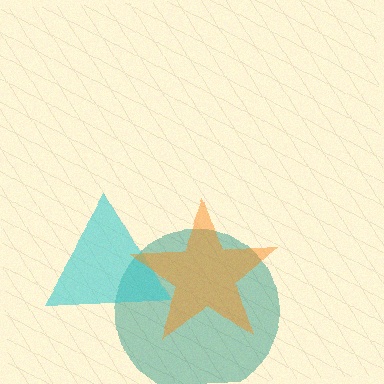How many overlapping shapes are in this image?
There are 3 overlapping shapes in the image.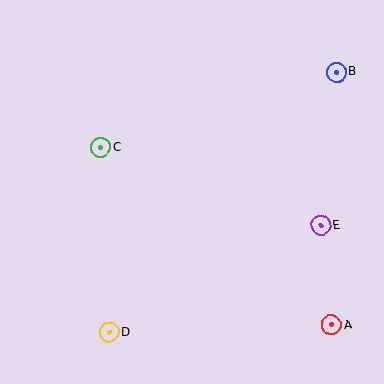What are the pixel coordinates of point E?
Point E is at (321, 226).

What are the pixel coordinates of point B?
Point B is at (336, 72).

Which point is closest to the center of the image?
Point C at (101, 148) is closest to the center.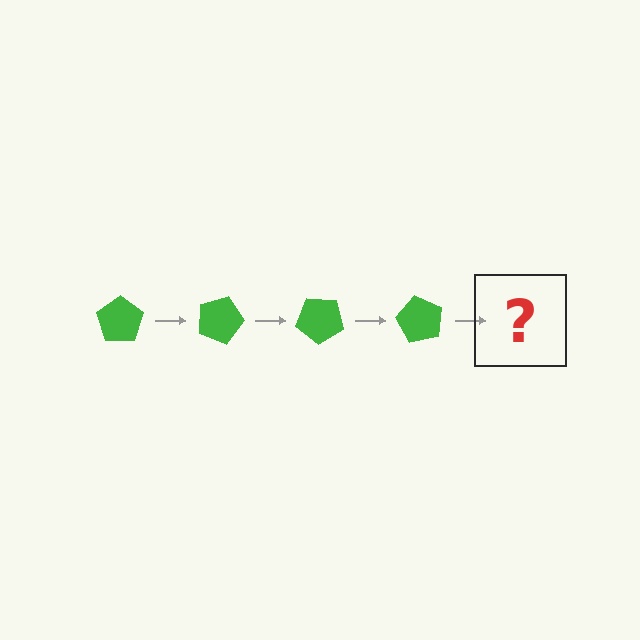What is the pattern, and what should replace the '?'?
The pattern is that the pentagon rotates 20 degrees each step. The '?' should be a green pentagon rotated 80 degrees.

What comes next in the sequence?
The next element should be a green pentagon rotated 80 degrees.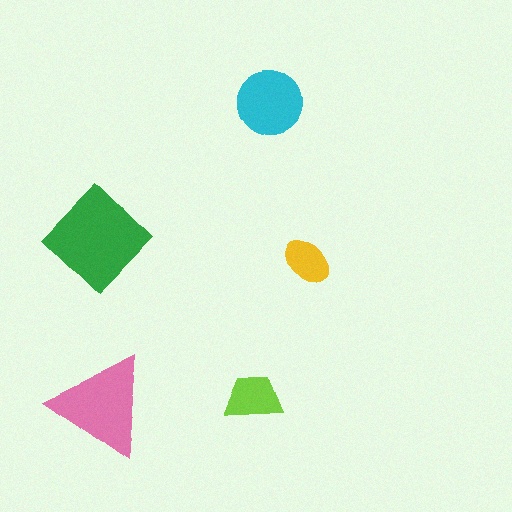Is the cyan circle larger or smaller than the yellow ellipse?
Larger.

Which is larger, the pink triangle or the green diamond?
The green diamond.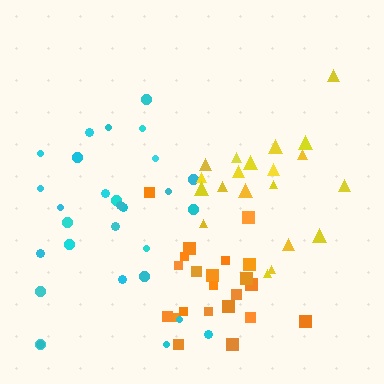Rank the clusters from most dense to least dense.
orange, yellow, cyan.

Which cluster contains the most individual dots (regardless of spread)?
Cyan (30).